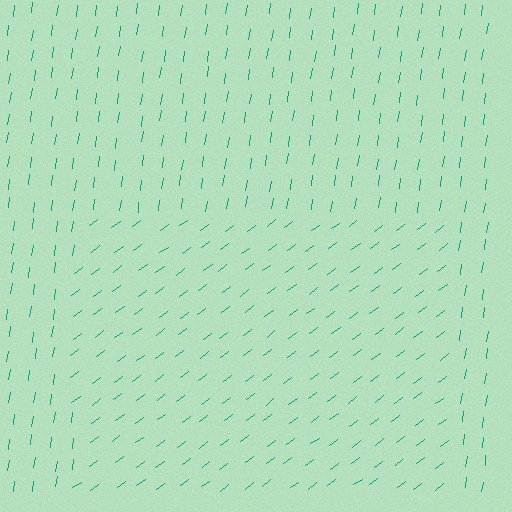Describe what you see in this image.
The image is filled with small teal line segments. A rectangle region in the image has lines oriented differently from the surrounding lines, creating a visible texture boundary.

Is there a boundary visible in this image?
Yes, there is a texture boundary formed by a change in line orientation.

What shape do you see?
I see a rectangle.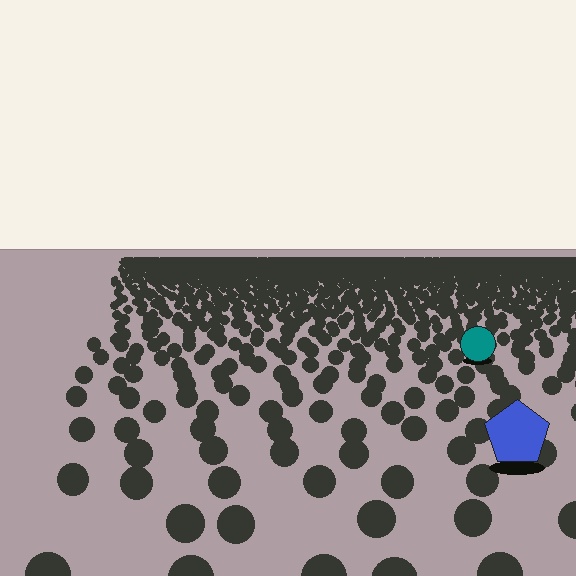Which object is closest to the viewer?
The blue pentagon is closest. The texture marks near it are larger and more spread out.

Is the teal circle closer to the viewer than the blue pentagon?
No. The blue pentagon is closer — you can tell from the texture gradient: the ground texture is coarser near it.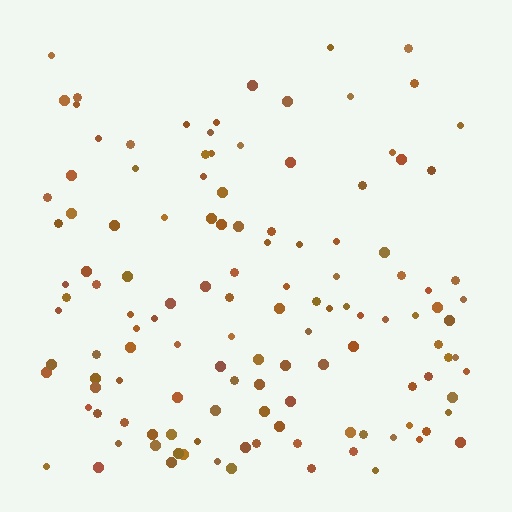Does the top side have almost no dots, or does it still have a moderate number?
Still a moderate number, just noticeably fewer than the bottom.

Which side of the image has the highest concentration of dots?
The bottom.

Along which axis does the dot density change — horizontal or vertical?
Vertical.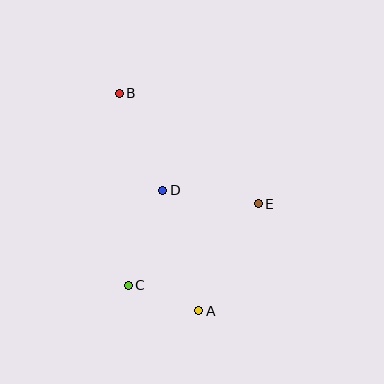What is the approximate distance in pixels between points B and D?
The distance between B and D is approximately 106 pixels.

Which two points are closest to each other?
Points A and C are closest to each other.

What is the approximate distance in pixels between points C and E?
The distance between C and E is approximately 153 pixels.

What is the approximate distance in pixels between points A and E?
The distance between A and E is approximately 122 pixels.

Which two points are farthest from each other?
Points A and B are farthest from each other.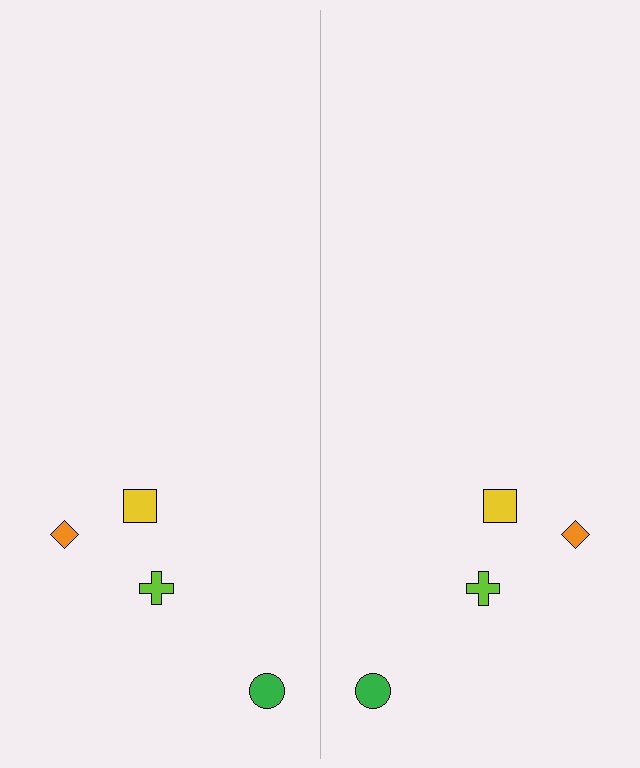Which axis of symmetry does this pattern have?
The pattern has a vertical axis of symmetry running through the center of the image.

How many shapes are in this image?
There are 8 shapes in this image.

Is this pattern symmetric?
Yes, this pattern has bilateral (reflection) symmetry.